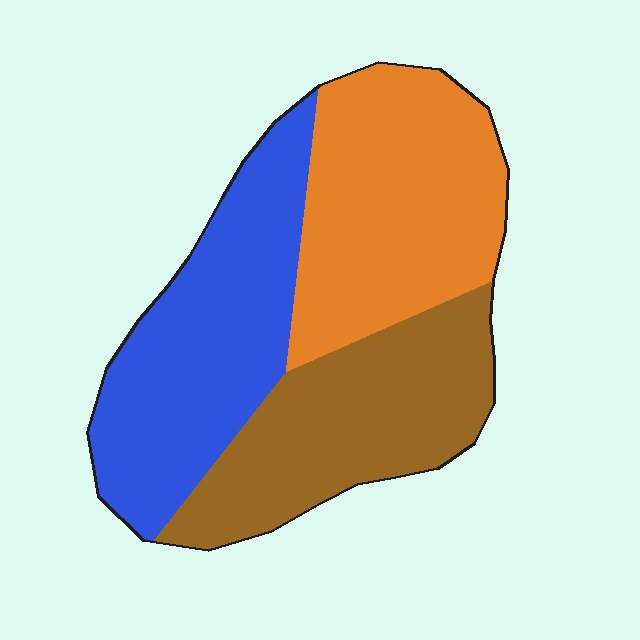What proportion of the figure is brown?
Brown takes up about one third (1/3) of the figure.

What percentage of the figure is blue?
Blue takes up about one third (1/3) of the figure.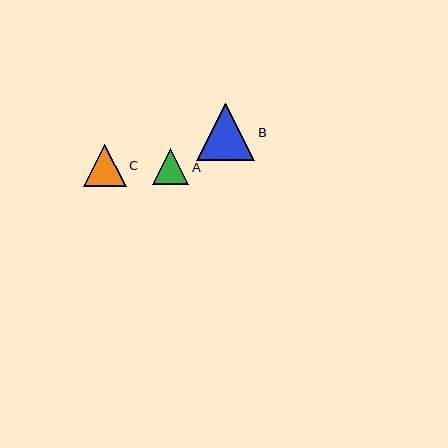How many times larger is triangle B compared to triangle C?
Triangle B is approximately 1.4 times the size of triangle C.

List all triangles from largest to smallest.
From largest to smallest: B, C, A.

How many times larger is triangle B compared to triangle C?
Triangle B is approximately 1.4 times the size of triangle C.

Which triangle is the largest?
Triangle B is the largest with a size of approximately 58 pixels.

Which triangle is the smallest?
Triangle A is the smallest with a size of approximately 36 pixels.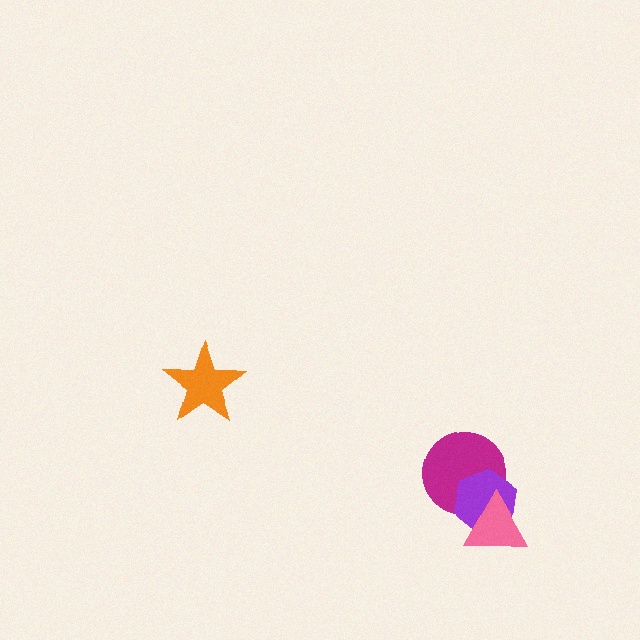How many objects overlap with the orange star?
0 objects overlap with the orange star.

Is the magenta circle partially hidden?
Yes, it is partially covered by another shape.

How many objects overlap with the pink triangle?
2 objects overlap with the pink triangle.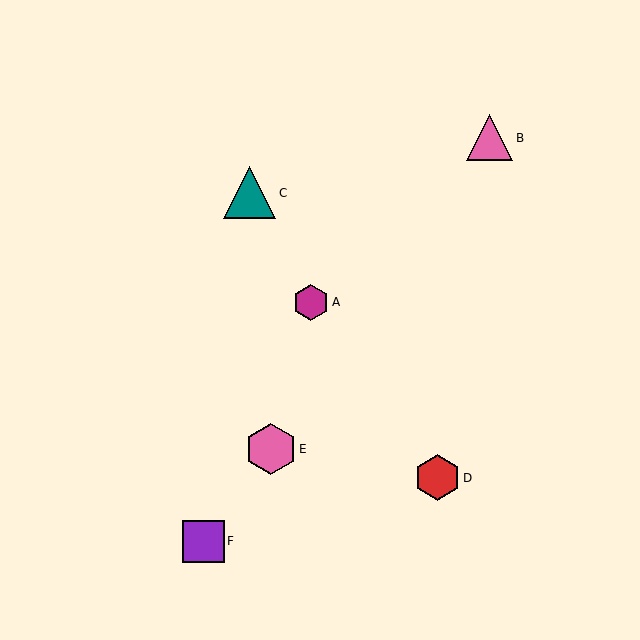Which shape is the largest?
The teal triangle (labeled C) is the largest.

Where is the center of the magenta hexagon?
The center of the magenta hexagon is at (311, 302).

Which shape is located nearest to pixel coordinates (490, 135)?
The pink triangle (labeled B) at (489, 138) is nearest to that location.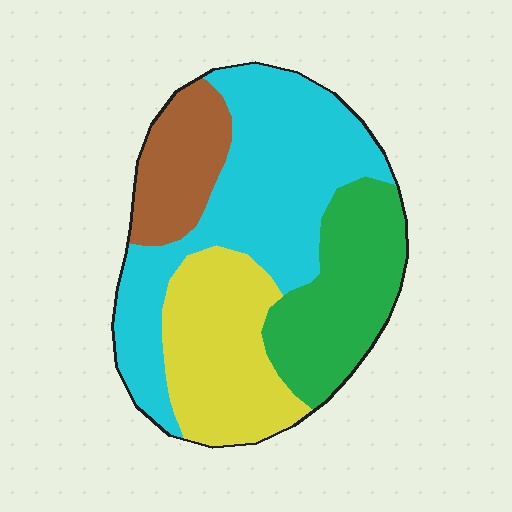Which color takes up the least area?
Brown, at roughly 15%.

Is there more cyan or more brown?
Cyan.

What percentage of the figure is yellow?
Yellow covers about 25% of the figure.